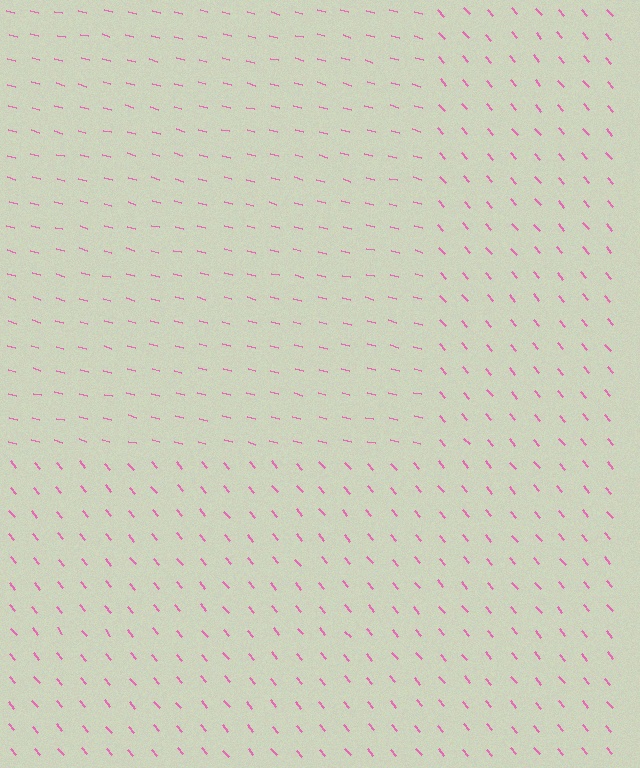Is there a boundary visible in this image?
Yes, there is a texture boundary formed by a change in line orientation.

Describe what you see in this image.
The image is filled with small pink line segments. A rectangle region in the image has lines oriented differently from the surrounding lines, creating a visible texture boundary.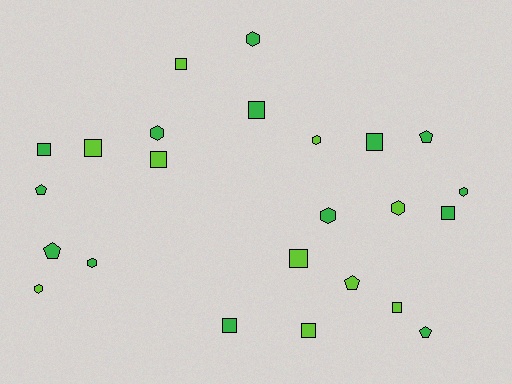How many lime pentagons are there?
There is 1 lime pentagon.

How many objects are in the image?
There are 24 objects.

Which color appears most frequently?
Green, with 14 objects.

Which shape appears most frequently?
Square, with 11 objects.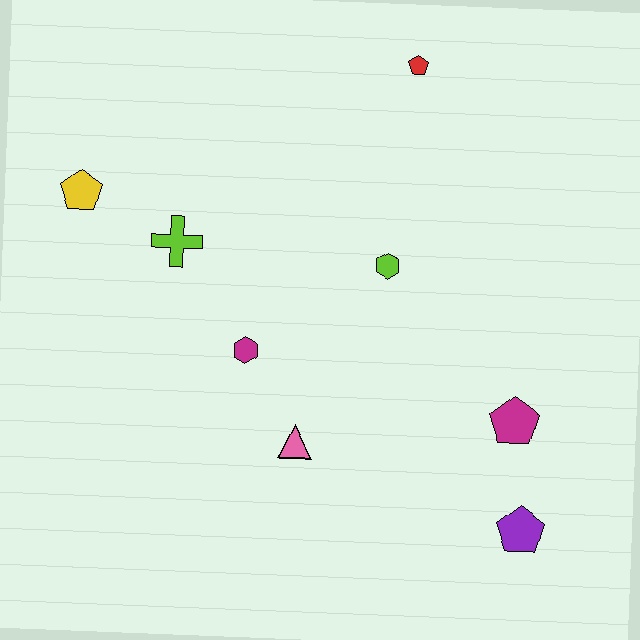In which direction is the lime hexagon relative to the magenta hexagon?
The lime hexagon is to the right of the magenta hexagon.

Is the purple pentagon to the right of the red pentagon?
Yes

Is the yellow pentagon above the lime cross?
Yes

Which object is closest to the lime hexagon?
The magenta hexagon is closest to the lime hexagon.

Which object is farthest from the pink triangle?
The red pentagon is farthest from the pink triangle.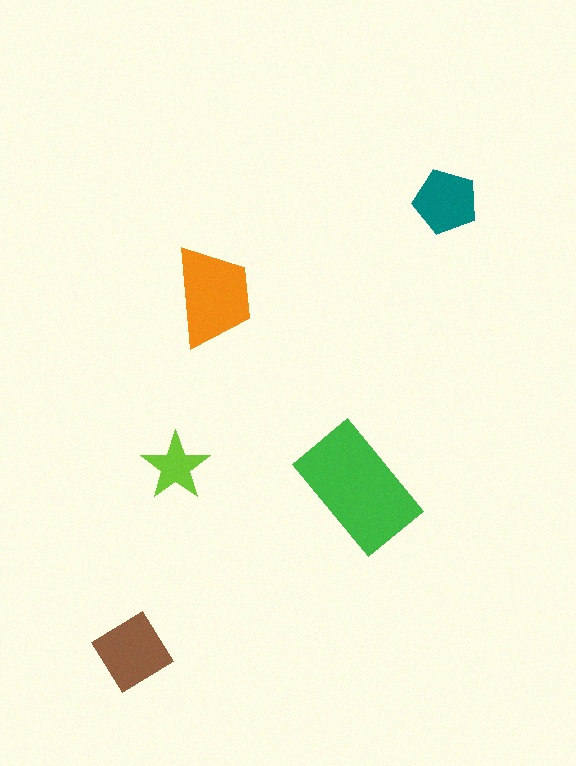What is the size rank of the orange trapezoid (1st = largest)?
2nd.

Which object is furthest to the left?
The brown diamond is leftmost.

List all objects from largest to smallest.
The green rectangle, the orange trapezoid, the brown diamond, the teal pentagon, the lime star.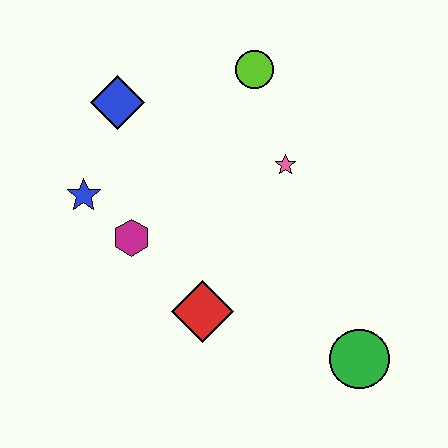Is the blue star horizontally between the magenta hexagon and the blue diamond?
No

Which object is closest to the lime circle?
The pink star is closest to the lime circle.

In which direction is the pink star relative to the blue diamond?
The pink star is to the right of the blue diamond.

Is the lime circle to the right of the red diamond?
Yes